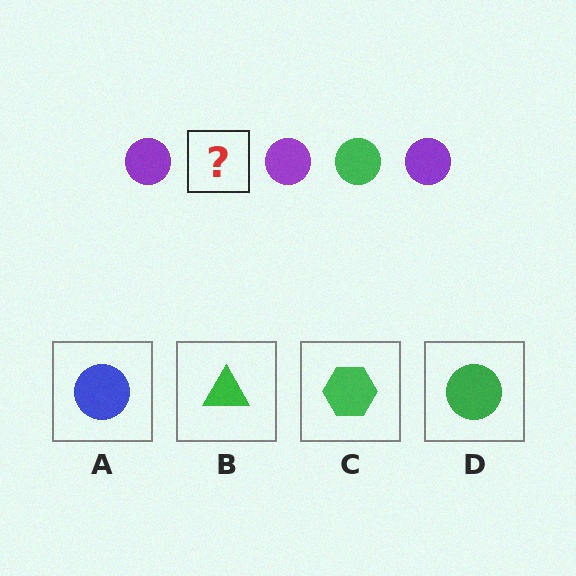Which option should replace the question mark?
Option D.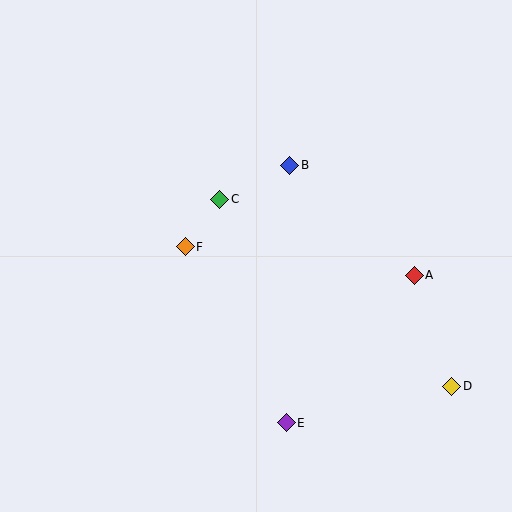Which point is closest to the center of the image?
Point C at (220, 199) is closest to the center.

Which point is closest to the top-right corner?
Point B is closest to the top-right corner.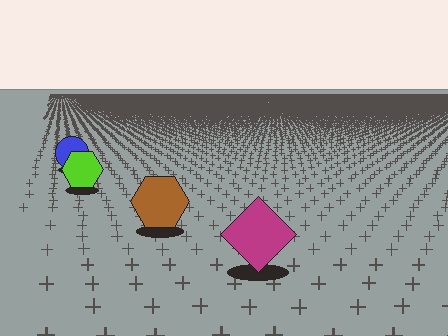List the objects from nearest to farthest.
From nearest to farthest: the magenta diamond, the brown hexagon, the lime hexagon, the blue circle.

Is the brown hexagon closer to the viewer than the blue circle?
Yes. The brown hexagon is closer — you can tell from the texture gradient: the ground texture is coarser near it.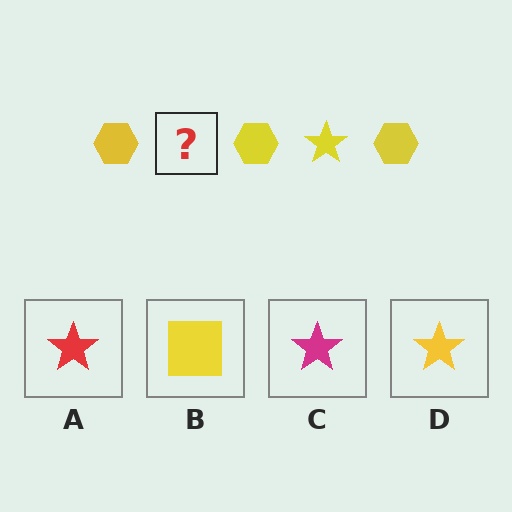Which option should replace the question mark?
Option D.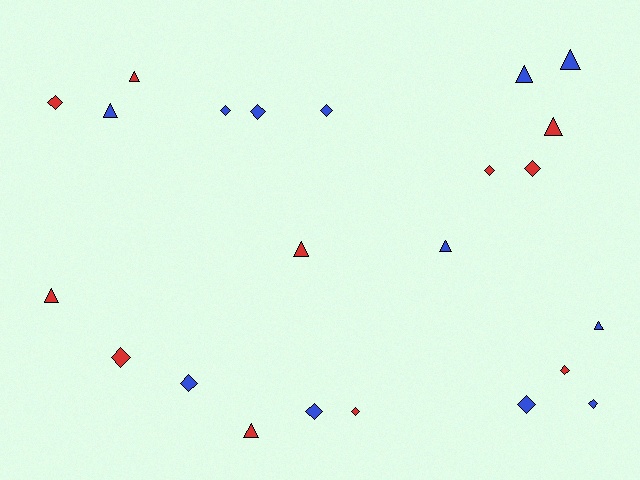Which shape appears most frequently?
Diamond, with 13 objects.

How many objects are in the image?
There are 23 objects.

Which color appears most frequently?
Blue, with 12 objects.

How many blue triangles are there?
There are 5 blue triangles.